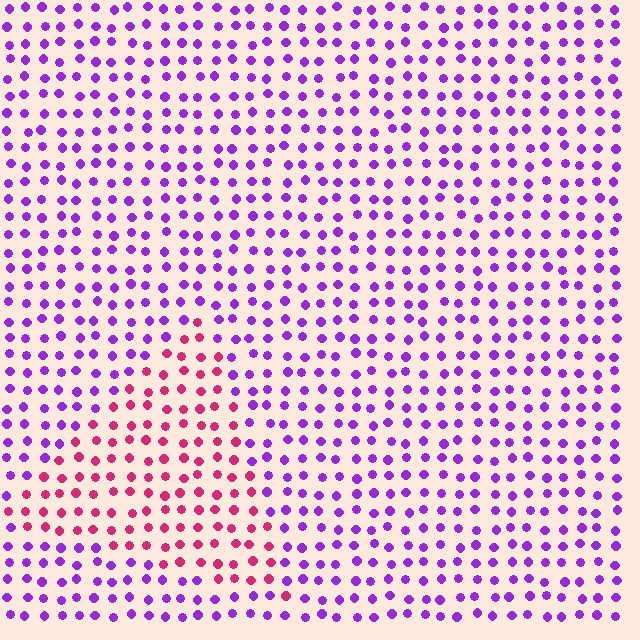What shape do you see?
I see a triangle.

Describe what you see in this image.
The image is filled with small purple elements in a uniform arrangement. A triangle-shaped region is visible where the elements are tinted to a slightly different hue, forming a subtle color boundary.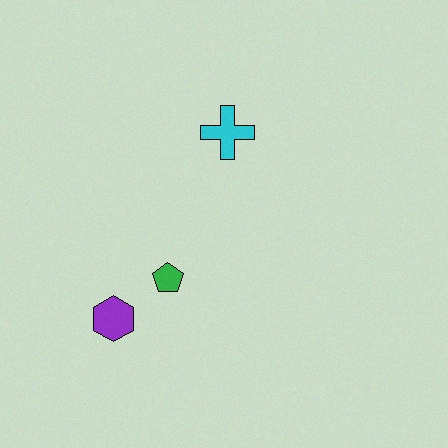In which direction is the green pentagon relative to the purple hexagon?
The green pentagon is to the right of the purple hexagon.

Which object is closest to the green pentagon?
The purple hexagon is closest to the green pentagon.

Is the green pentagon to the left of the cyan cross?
Yes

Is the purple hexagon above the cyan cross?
No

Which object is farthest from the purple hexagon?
The cyan cross is farthest from the purple hexagon.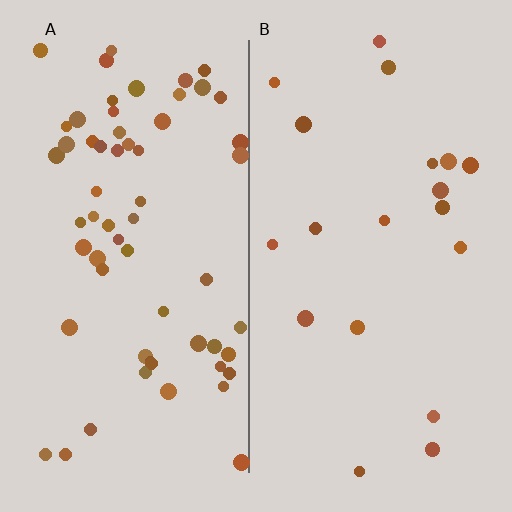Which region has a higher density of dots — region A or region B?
A (the left).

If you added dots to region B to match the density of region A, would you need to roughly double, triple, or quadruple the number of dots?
Approximately triple.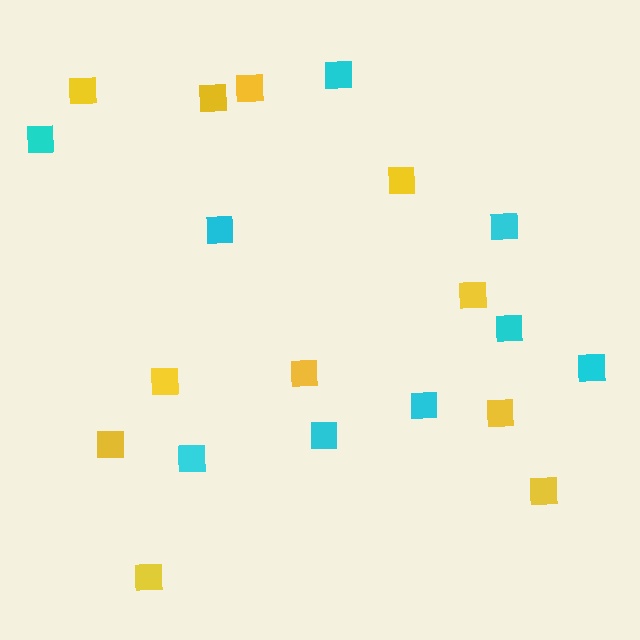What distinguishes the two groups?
There are 2 groups: one group of yellow squares (11) and one group of cyan squares (9).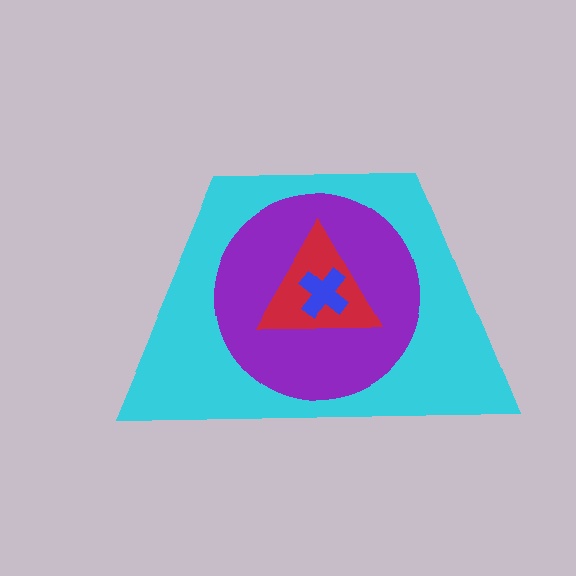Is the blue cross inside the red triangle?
Yes.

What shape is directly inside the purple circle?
The red triangle.